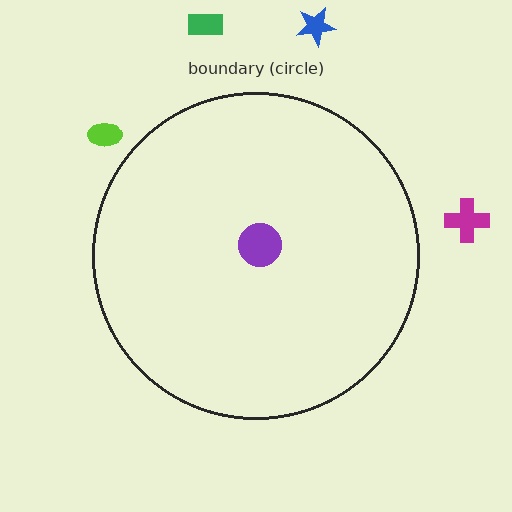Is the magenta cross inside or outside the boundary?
Outside.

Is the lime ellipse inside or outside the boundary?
Outside.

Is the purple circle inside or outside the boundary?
Inside.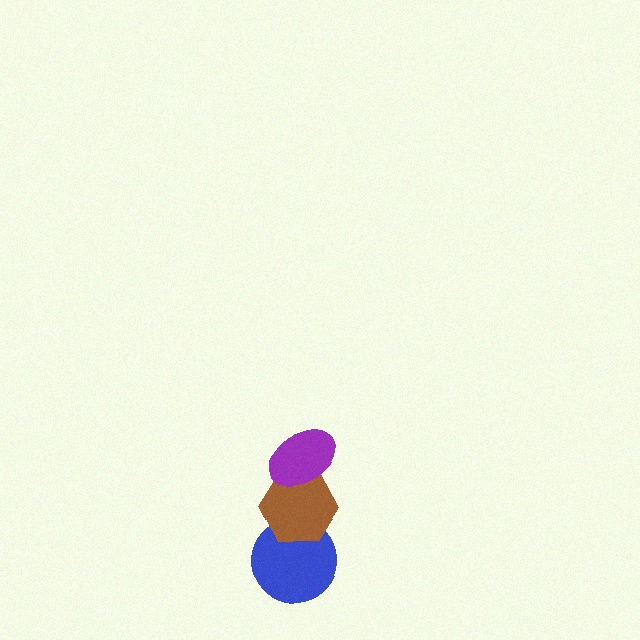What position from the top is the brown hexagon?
The brown hexagon is 2nd from the top.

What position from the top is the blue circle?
The blue circle is 3rd from the top.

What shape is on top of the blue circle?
The brown hexagon is on top of the blue circle.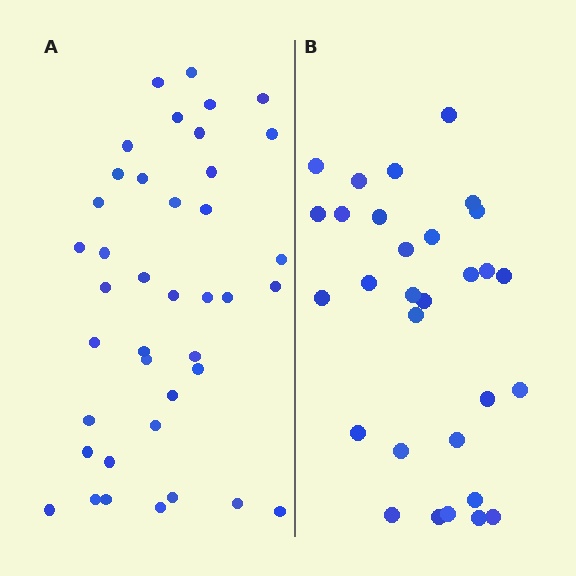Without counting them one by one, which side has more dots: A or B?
Region A (the left region) has more dots.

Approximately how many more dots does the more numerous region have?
Region A has roughly 10 or so more dots than region B.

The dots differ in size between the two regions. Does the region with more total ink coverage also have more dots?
No. Region B has more total ink coverage because its dots are larger, but region A actually contains more individual dots. Total area can be misleading — the number of items is what matters here.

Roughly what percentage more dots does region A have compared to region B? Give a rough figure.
About 35% more.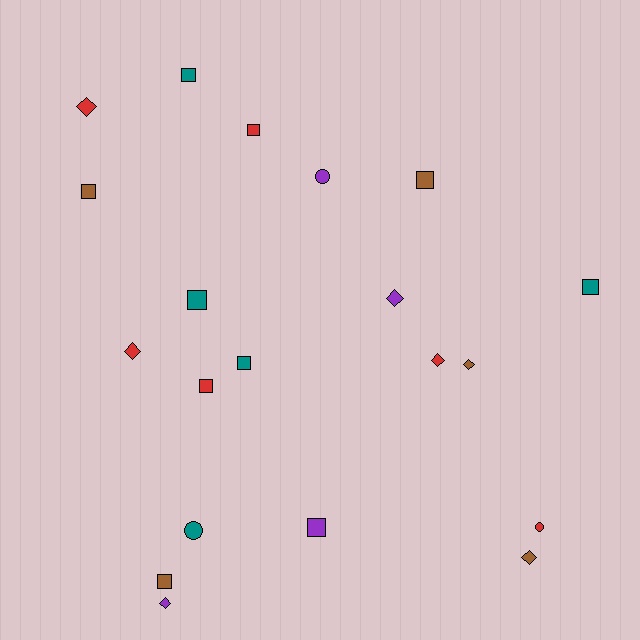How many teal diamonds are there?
There are no teal diamonds.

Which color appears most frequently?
Red, with 6 objects.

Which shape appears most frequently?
Square, with 10 objects.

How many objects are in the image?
There are 20 objects.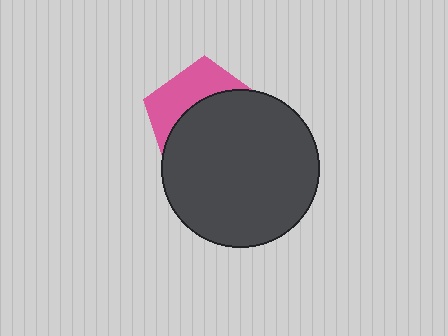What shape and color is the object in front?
The object in front is a dark gray circle.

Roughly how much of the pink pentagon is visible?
A small part of it is visible (roughly 36%).